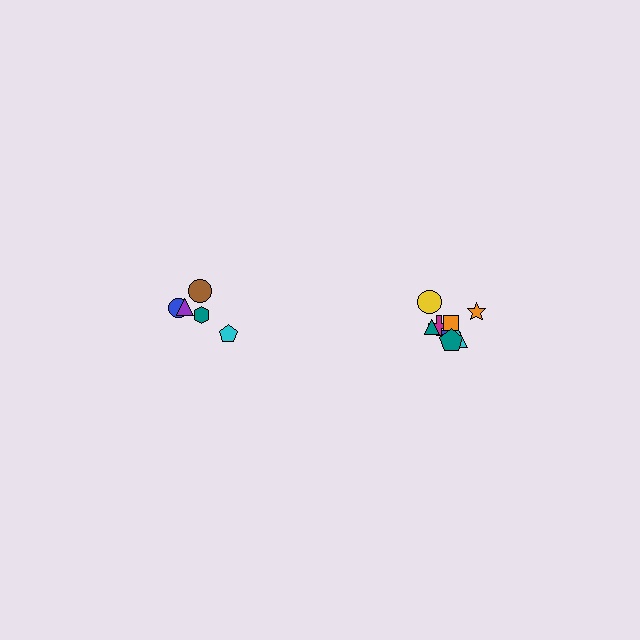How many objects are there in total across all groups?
There are 13 objects.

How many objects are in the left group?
There are 5 objects.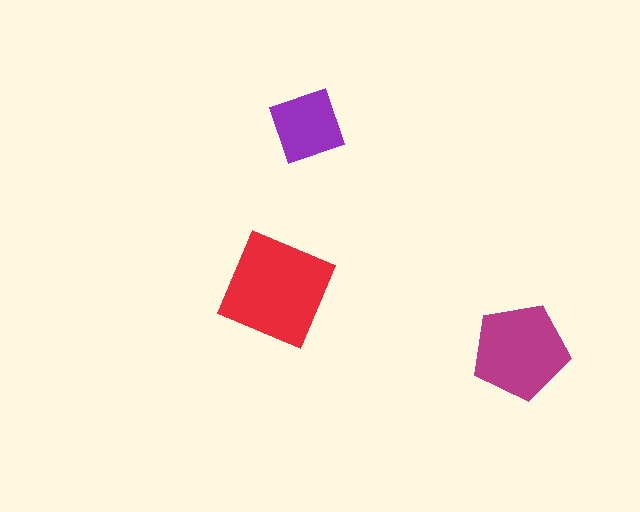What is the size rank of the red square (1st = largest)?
1st.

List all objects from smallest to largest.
The purple diamond, the magenta pentagon, the red square.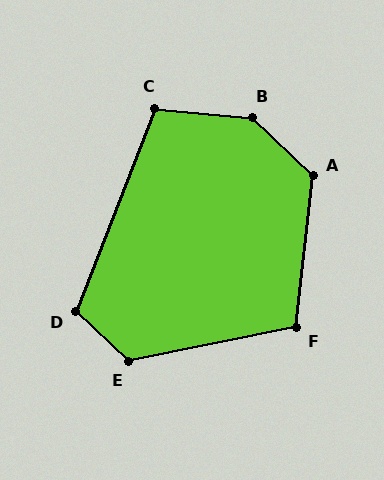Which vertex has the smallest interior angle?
C, at approximately 106 degrees.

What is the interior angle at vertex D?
Approximately 112 degrees (obtuse).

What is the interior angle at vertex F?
Approximately 107 degrees (obtuse).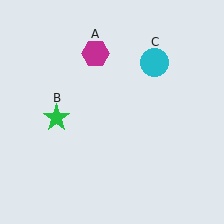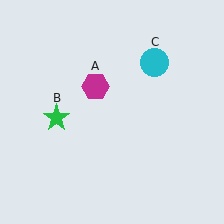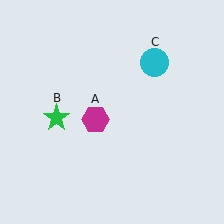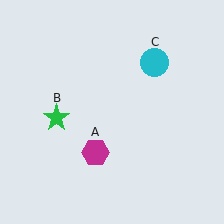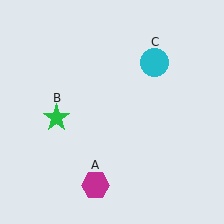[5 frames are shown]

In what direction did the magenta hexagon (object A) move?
The magenta hexagon (object A) moved down.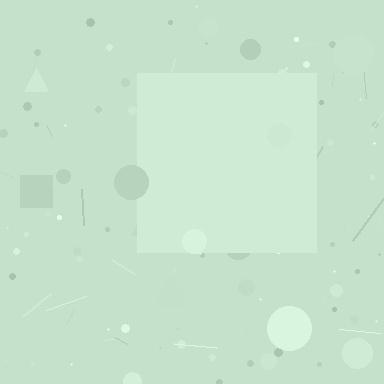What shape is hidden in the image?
A square is hidden in the image.